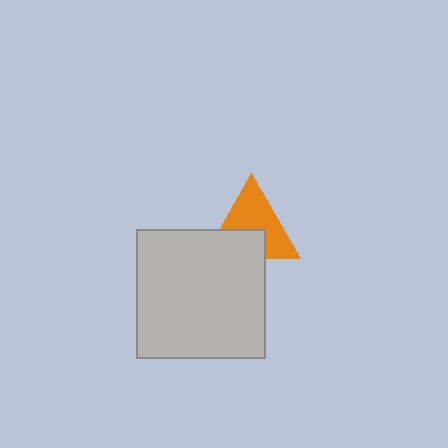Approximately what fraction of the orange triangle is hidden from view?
Roughly 38% of the orange triangle is hidden behind the light gray square.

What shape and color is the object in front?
The object in front is a light gray square.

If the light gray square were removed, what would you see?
You would see the complete orange triangle.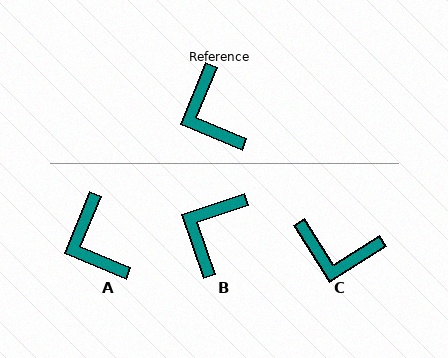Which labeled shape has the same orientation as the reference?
A.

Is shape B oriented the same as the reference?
No, it is off by about 48 degrees.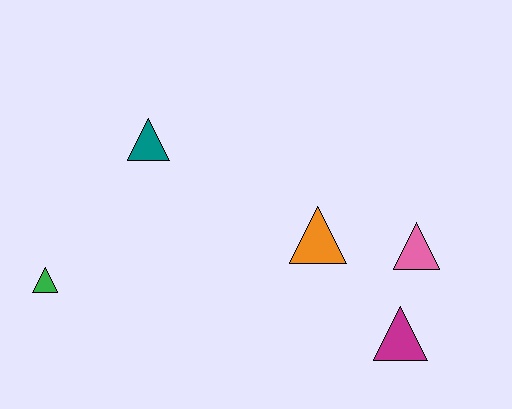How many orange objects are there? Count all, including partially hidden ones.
There is 1 orange object.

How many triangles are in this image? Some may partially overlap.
There are 5 triangles.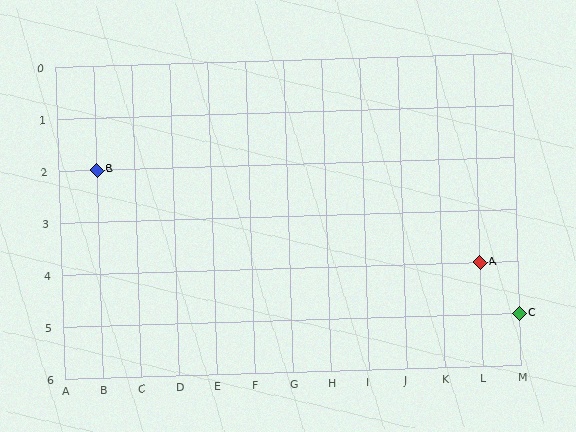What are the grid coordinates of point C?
Point C is at grid coordinates (M, 5).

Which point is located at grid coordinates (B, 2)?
Point B is at (B, 2).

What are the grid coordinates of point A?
Point A is at grid coordinates (L, 4).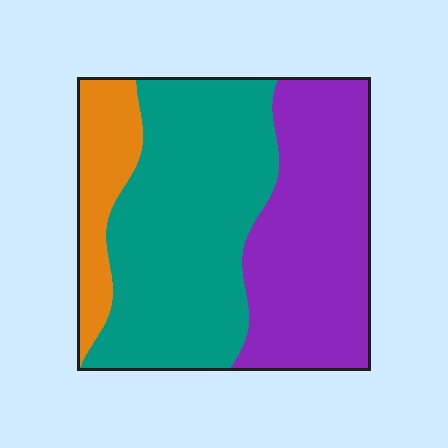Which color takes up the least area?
Orange, at roughly 15%.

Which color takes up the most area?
Teal, at roughly 50%.